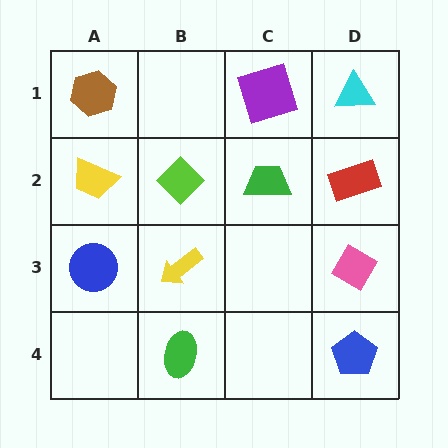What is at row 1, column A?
A brown hexagon.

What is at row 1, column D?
A cyan triangle.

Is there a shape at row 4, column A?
No, that cell is empty.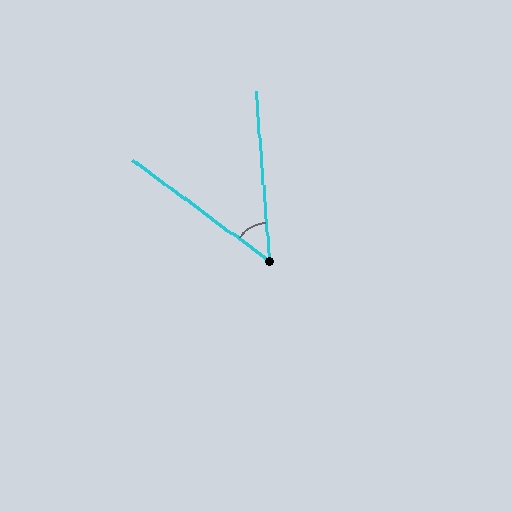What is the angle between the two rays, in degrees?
Approximately 49 degrees.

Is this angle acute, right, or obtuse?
It is acute.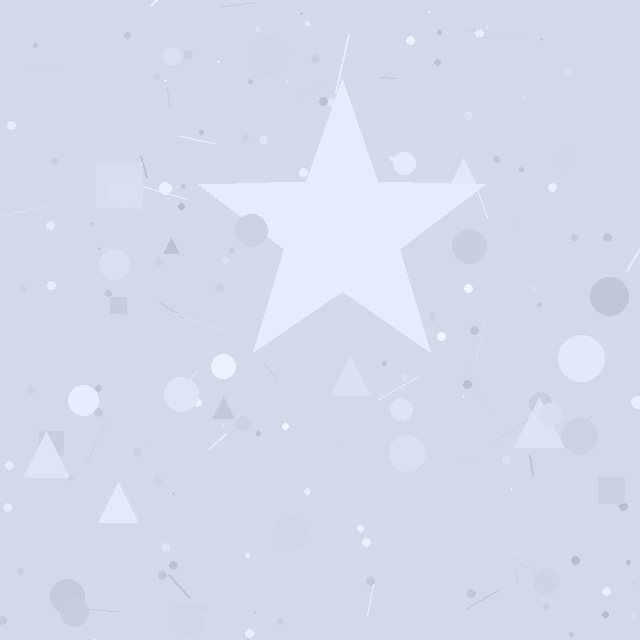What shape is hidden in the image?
A star is hidden in the image.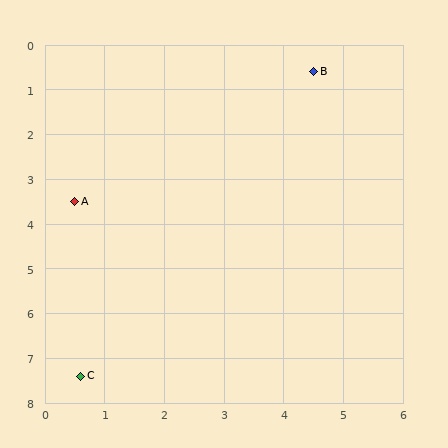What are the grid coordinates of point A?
Point A is at approximately (0.5, 3.5).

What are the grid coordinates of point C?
Point C is at approximately (0.6, 7.4).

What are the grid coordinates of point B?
Point B is at approximately (4.5, 0.6).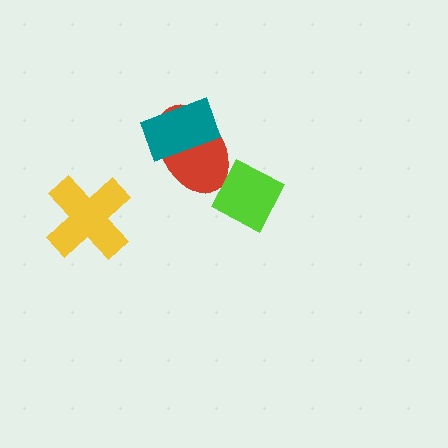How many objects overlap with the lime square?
0 objects overlap with the lime square.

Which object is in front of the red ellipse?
The teal rectangle is in front of the red ellipse.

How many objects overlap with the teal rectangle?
1 object overlaps with the teal rectangle.